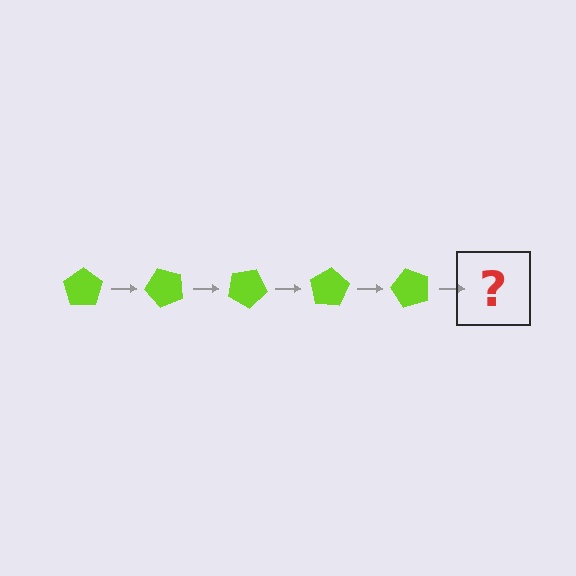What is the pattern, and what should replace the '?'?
The pattern is that the pentagon rotates 50 degrees each step. The '?' should be a lime pentagon rotated 250 degrees.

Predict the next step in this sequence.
The next step is a lime pentagon rotated 250 degrees.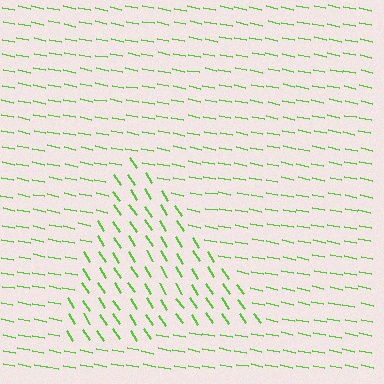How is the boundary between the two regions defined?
The boundary is defined purely by a change in line orientation (approximately 45 degrees difference). All lines are the same color and thickness.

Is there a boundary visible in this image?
Yes, there is a texture boundary formed by a change in line orientation.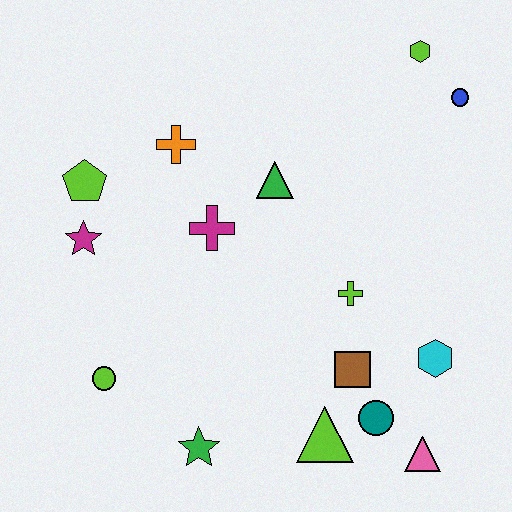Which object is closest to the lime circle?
The green star is closest to the lime circle.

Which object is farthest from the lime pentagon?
The pink triangle is farthest from the lime pentagon.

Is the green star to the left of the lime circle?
No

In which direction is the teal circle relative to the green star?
The teal circle is to the right of the green star.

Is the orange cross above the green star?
Yes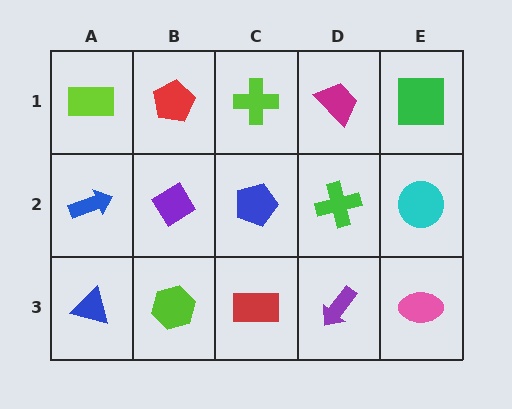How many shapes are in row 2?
5 shapes.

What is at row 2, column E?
A cyan circle.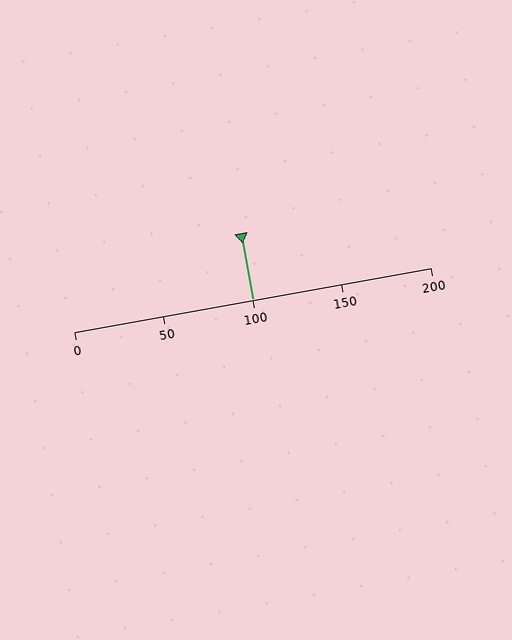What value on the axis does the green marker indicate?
The marker indicates approximately 100.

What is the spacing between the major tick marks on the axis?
The major ticks are spaced 50 apart.